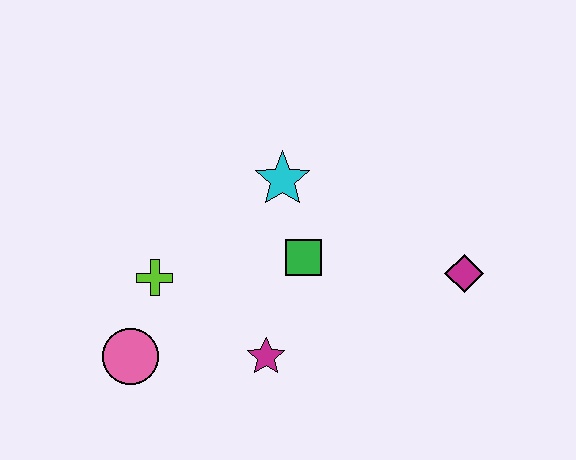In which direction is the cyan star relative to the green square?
The cyan star is above the green square.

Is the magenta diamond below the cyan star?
Yes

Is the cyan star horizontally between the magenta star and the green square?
Yes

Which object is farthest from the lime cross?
The magenta diamond is farthest from the lime cross.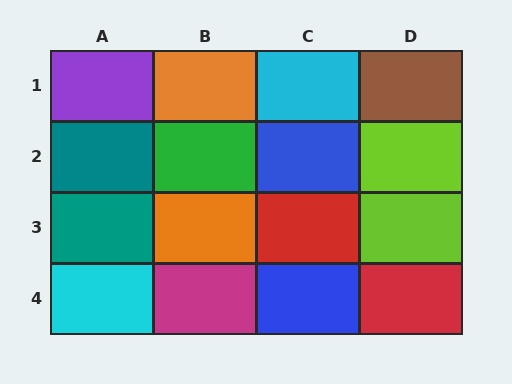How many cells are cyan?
2 cells are cyan.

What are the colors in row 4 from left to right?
Cyan, magenta, blue, red.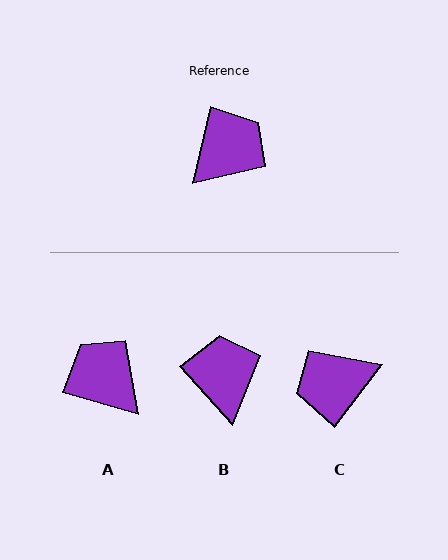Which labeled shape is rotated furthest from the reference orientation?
C, about 156 degrees away.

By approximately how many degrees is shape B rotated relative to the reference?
Approximately 56 degrees counter-clockwise.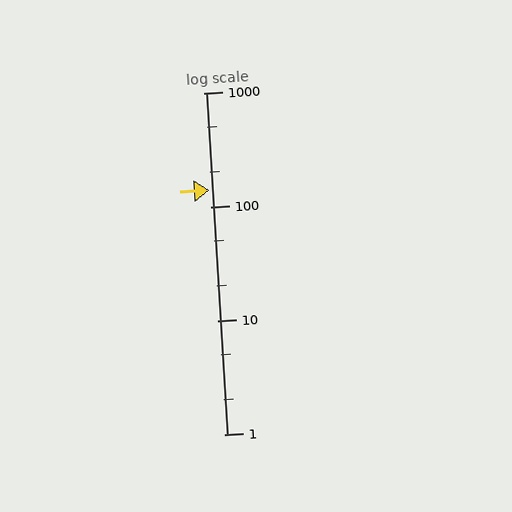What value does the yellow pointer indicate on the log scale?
The pointer indicates approximately 140.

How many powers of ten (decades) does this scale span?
The scale spans 3 decades, from 1 to 1000.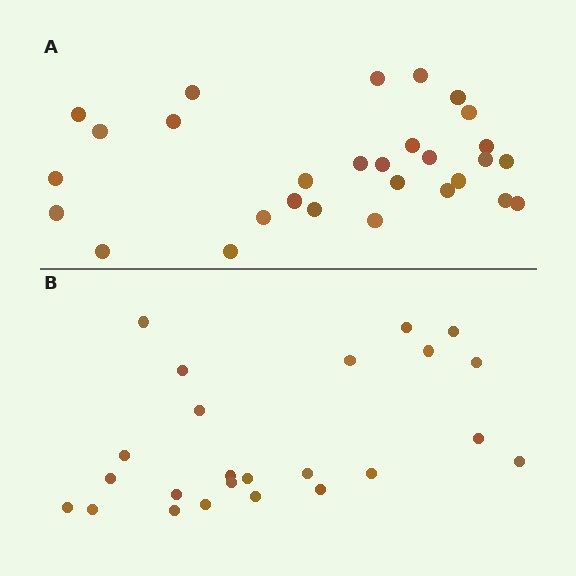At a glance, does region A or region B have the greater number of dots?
Region A (the top region) has more dots.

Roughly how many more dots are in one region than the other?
Region A has about 5 more dots than region B.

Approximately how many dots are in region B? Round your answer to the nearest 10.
About 20 dots. (The exact count is 24, which rounds to 20.)